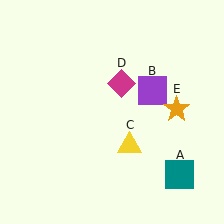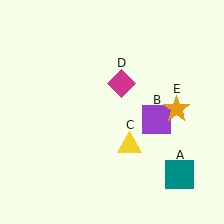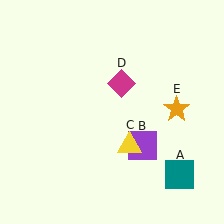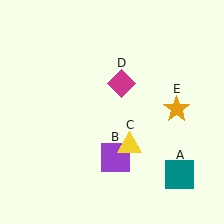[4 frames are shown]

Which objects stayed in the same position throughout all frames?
Teal square (object A) and yellow triangle (object C) and magenta diamond (object D) and orange star (object E) remained stationary.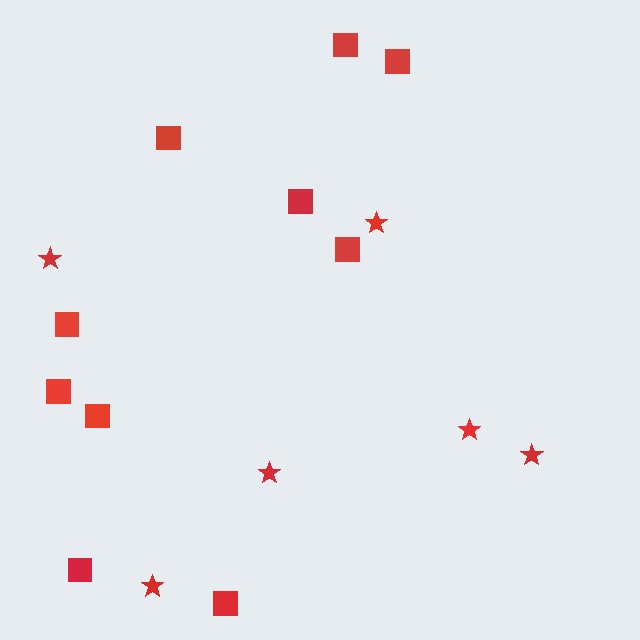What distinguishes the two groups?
There are 2 groups: one group of stars (6) and one group of squares (10).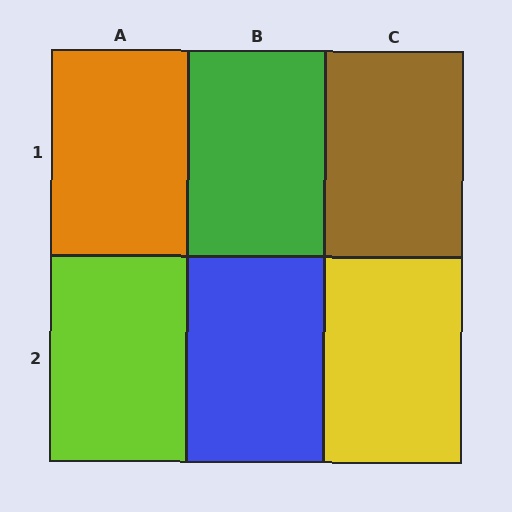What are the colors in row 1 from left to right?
Orange, green, brown.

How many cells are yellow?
1 cell is yellow.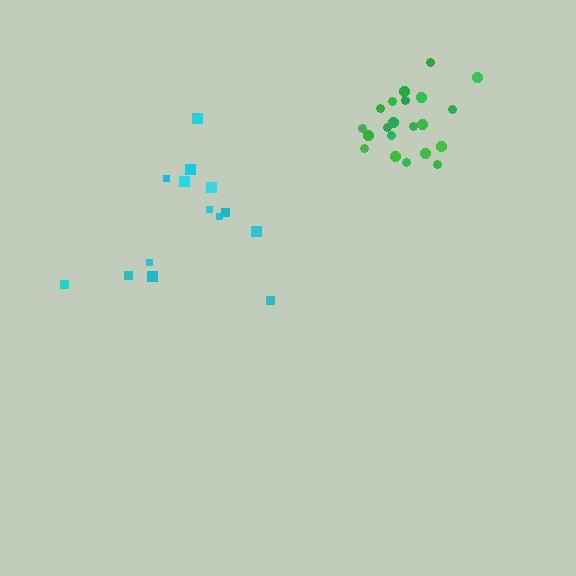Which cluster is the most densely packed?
Green.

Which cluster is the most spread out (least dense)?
Cyan.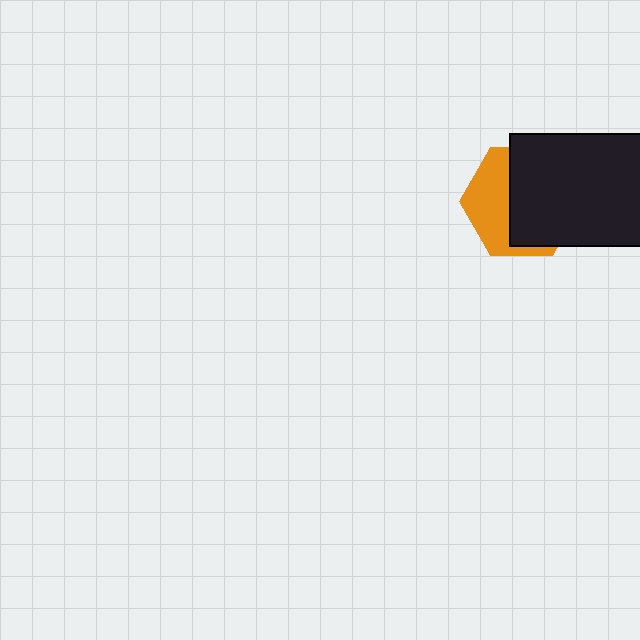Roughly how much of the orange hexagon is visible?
A small part of it is visible (roughly 41%).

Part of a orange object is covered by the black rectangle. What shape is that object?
It is a hexagon.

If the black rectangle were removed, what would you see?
You would see the complete orange hexagon.